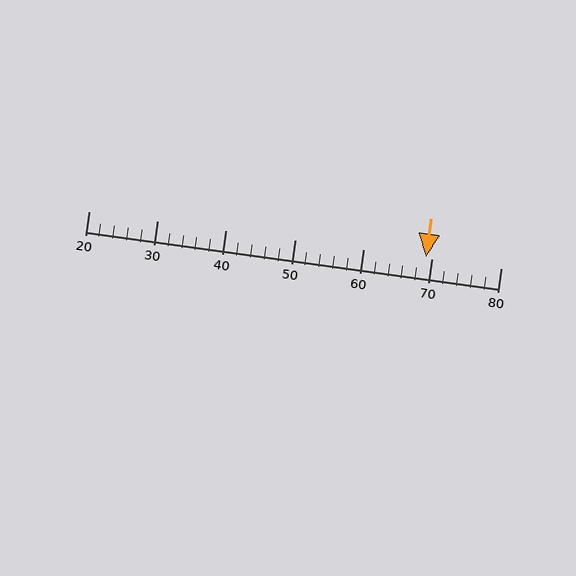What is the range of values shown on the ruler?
The ruler shows values from 20 to 80.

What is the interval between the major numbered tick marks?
The major tick marks are spaced 10 units apart.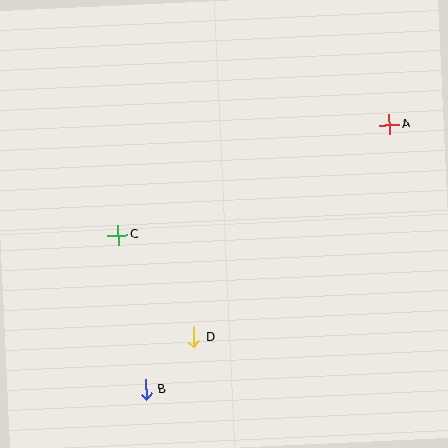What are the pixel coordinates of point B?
Point B is at (146, 390).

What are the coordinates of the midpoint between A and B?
The midpoint between A and B is at (267, 257).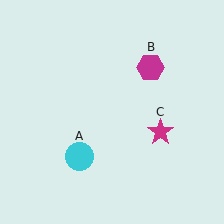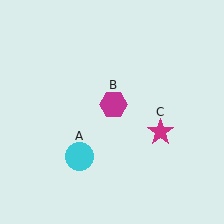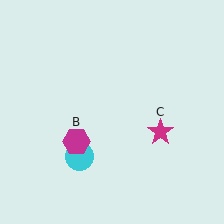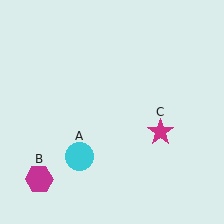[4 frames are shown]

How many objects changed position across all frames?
1 object changed position: magenta hexagon (object B).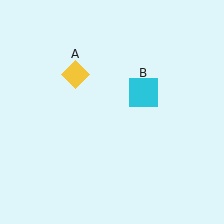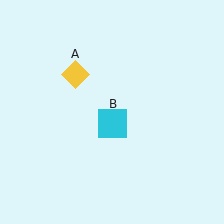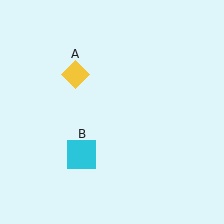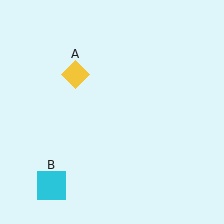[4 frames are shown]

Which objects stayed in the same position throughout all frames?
Yellow diamond (object A) remained stationary.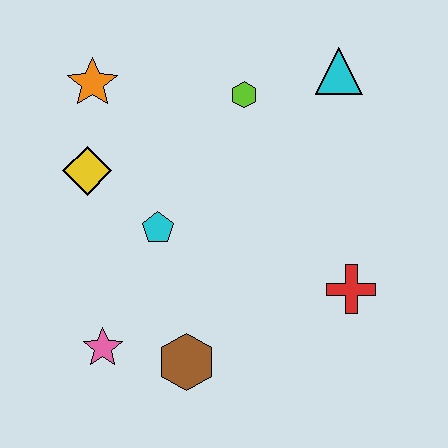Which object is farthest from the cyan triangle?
The pink star is farthest from the cyan triangle.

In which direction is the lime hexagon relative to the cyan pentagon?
The lime hexagon is above the cyan pentagon.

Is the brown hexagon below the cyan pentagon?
Yes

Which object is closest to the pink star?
The brown hexagon is closest to the pink star.